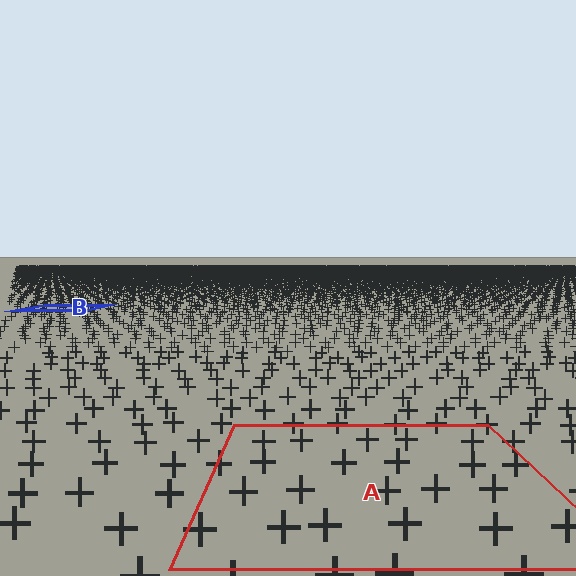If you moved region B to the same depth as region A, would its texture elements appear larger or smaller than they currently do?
They would appear larger. At a closer depth, the same texture elements are projected at a bigger on-screen size.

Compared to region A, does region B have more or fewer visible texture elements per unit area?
Region B has more texture elements per unit area — they are packed more densely because it is farther away.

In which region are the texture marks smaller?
The texture marks are smaller in region B, because it is farther away.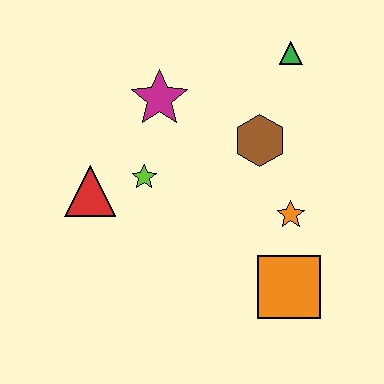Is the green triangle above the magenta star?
Yes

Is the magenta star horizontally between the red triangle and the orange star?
Yes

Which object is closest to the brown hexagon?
The orange star is closest to the brown hexagon.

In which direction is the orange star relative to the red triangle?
The orange star is to the right of the red triangle.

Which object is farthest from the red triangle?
The green triangle is farthest from the red triangle.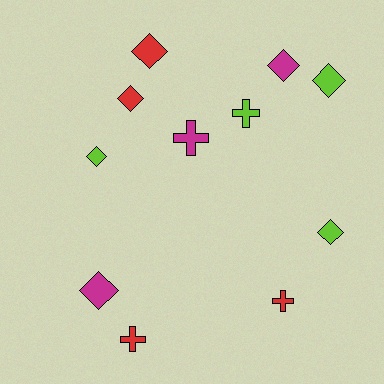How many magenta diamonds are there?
There are 2 magenta diamonds.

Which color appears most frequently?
Red, with 4 objects.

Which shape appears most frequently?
Diamond, with 7 objects.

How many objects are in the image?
There are 11 objects.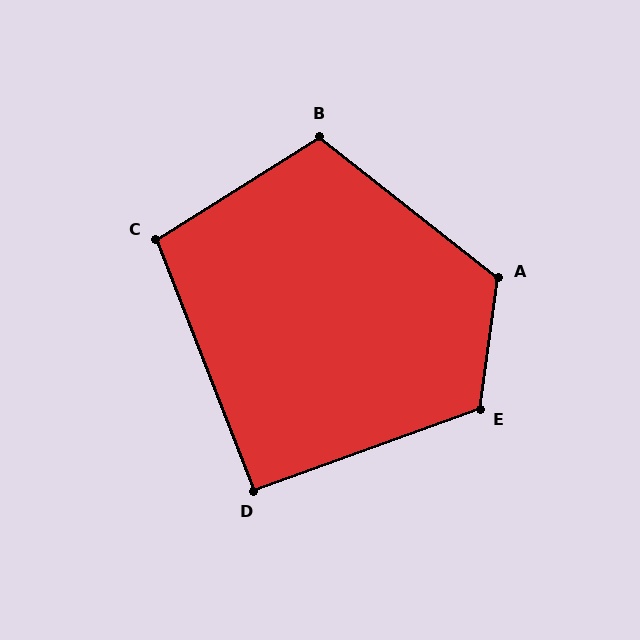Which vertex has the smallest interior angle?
D, at approximately 92 degrees.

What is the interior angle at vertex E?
Approximately 118 degrees (obtuse).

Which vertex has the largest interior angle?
A, at approximately 120 degrees.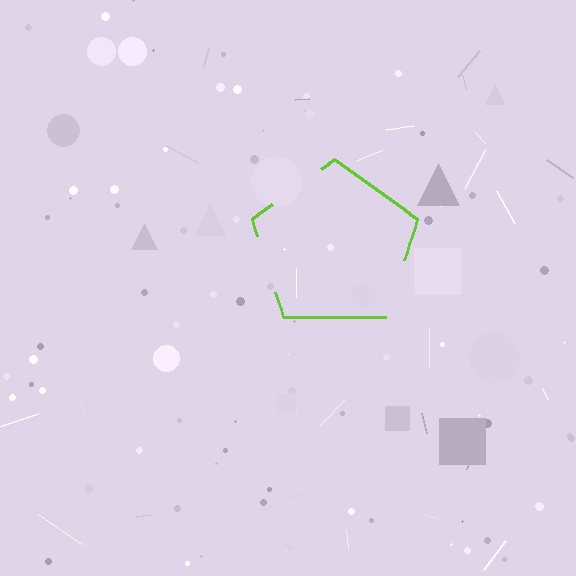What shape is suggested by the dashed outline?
The dashed outline suggests a pentagon.